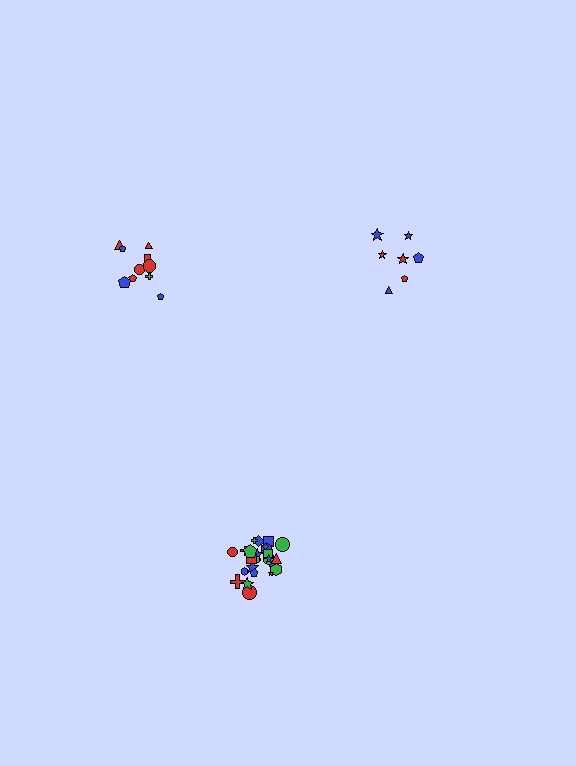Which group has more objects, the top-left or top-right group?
The top-left group.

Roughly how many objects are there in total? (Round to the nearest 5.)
Roughly 40 objects in total.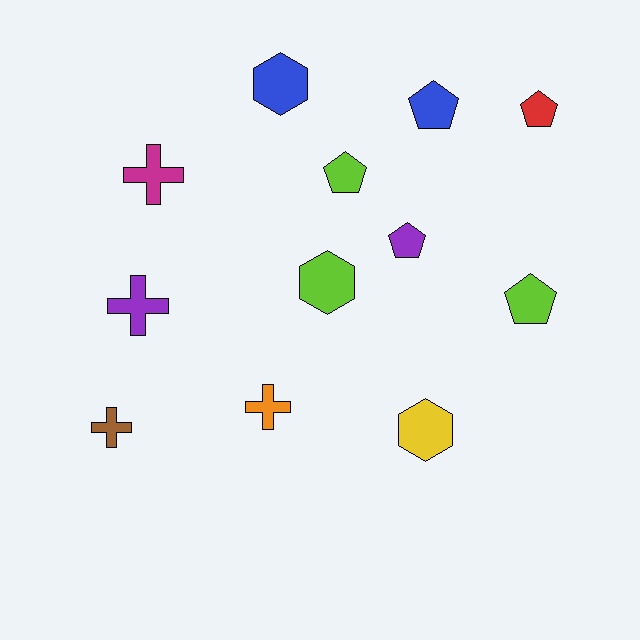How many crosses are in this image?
There are 4 crosses.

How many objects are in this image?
There are 12 objects.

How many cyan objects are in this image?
There are no cyan objects.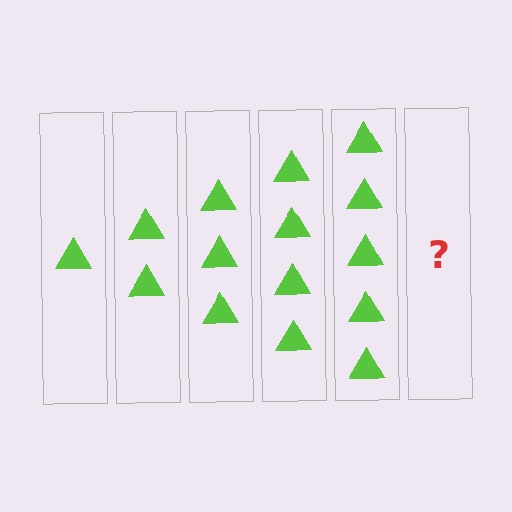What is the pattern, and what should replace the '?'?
The pattern is that each step adds one more triangle. The '?' should be 6 triangles.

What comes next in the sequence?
The next element should be 6 triangles.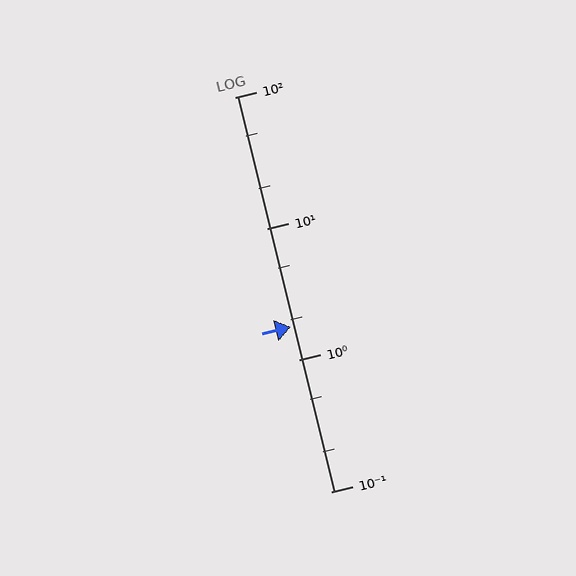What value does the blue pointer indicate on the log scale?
The pointer indicates approximately 1.8.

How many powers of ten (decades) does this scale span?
The scale spans 3 decades, from 0.1 to 100.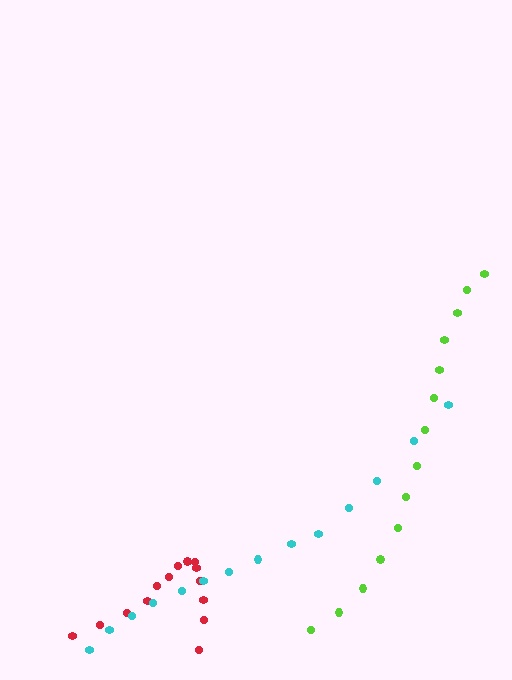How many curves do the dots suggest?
There are 3 distinct paths.